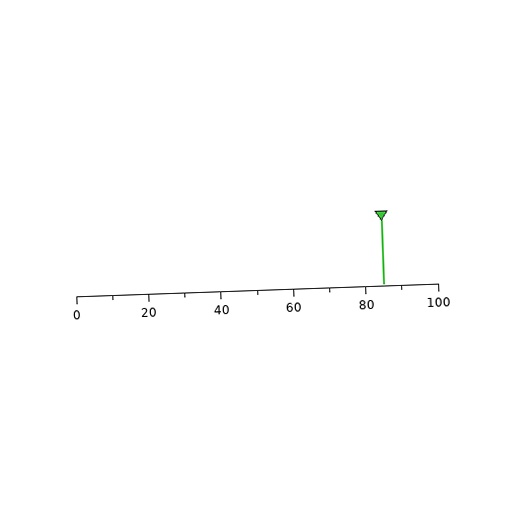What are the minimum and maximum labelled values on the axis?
The axis runs from 0 to 100.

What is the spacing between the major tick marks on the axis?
The major ticks are spaced 20 apart.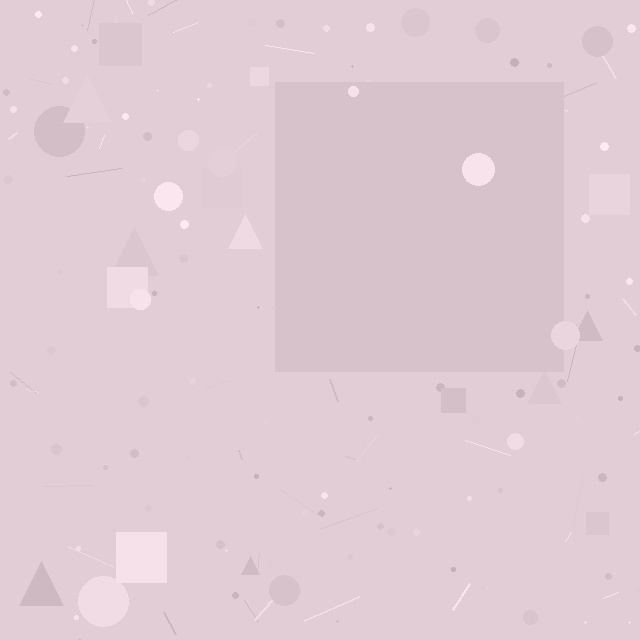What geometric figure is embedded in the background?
A square is embedded in the background.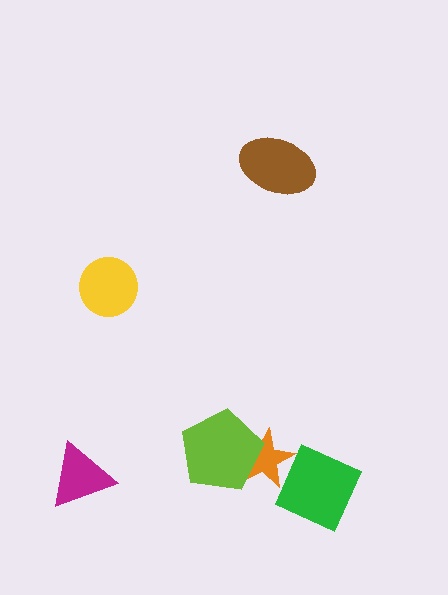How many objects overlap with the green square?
0 objects overlap with the green square.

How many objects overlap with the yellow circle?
0 objects overlap with the yellow circle.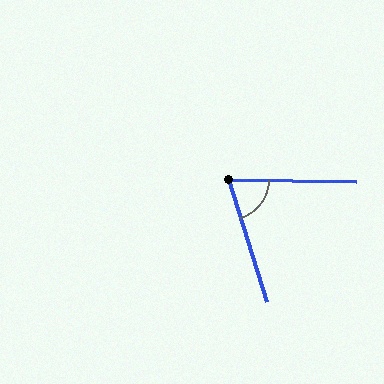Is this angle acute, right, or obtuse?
It is acute.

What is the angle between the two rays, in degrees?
Approximately 72 degrees.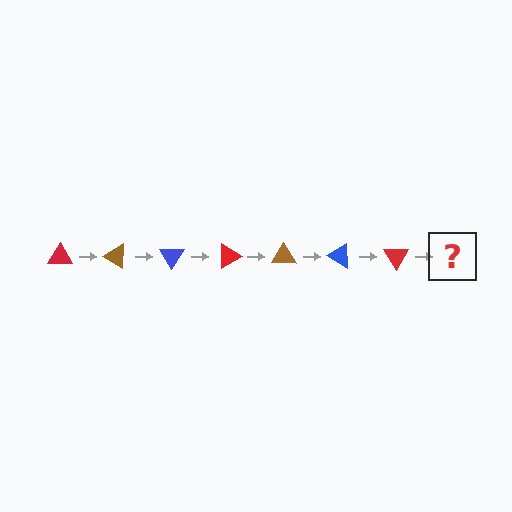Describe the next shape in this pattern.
It should be a brown triangle, rotated 210 degrees from the start.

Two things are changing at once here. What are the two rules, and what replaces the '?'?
The two rules are that it rotates 30 degrees each step and the color cycles through red, brown, and blue. The '?' should be a brown triangle, rotated 210 degrees from the start.